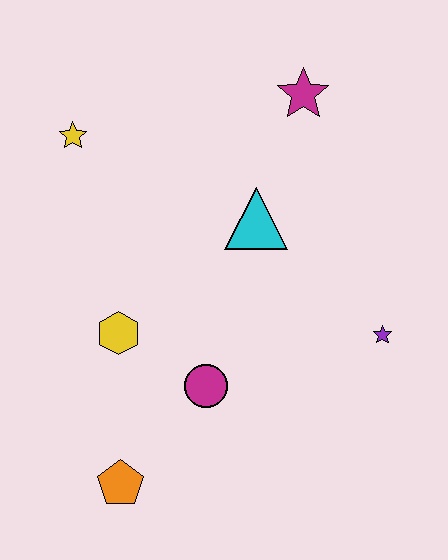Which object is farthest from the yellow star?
The purple star is farthest from the yellow star.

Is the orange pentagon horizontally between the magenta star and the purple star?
No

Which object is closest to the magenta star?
The cyan triangle is closest to the magenta star.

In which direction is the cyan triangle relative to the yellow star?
The cyan triangle is to the right of the yellow star.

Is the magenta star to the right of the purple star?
No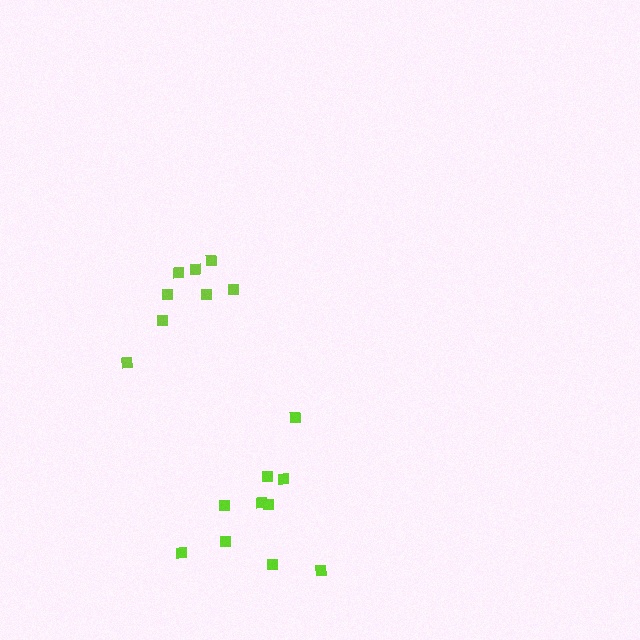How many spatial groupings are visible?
There are 2 spatial groupings.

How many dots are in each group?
Group 1: 8 dots, Group 2: 10 dots (18 total).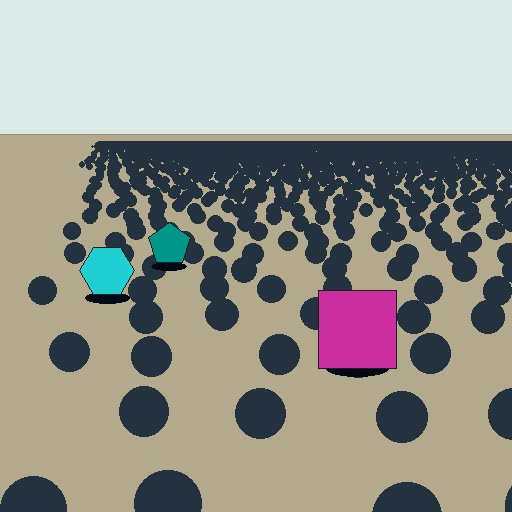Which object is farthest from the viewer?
The teal pentagon is farthest from the viewer. It appears smaller and the ground texture around it is denser.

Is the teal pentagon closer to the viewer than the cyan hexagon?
No. The cyan hexagon is closer — you can tell from the texture gradient: the ground texture is coarser near it.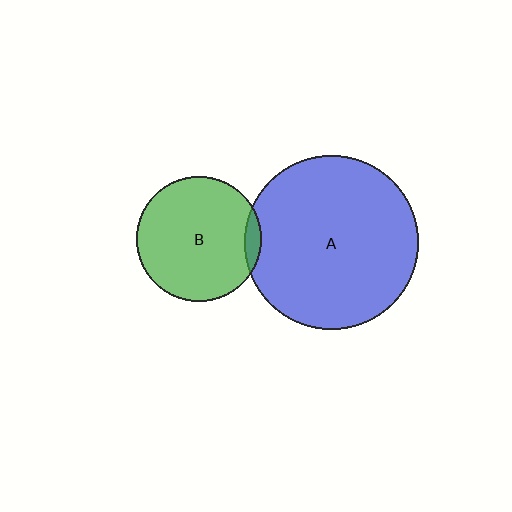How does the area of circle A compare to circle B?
Approximately 1.9 times.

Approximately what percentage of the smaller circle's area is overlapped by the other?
Approximately 5%.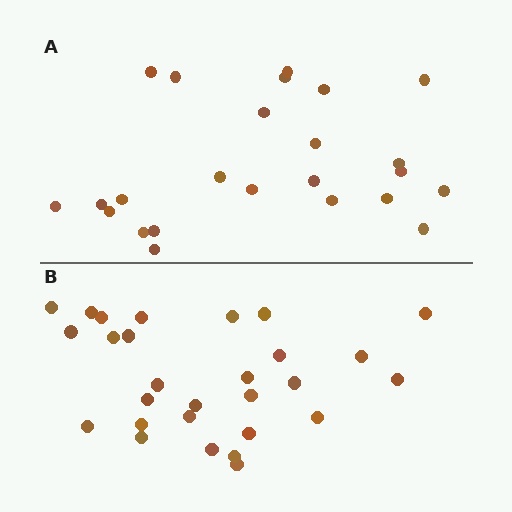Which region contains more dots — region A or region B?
Region B (the bottom region) has more dots.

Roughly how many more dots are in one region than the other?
Region B has about 4 more dots than region A.